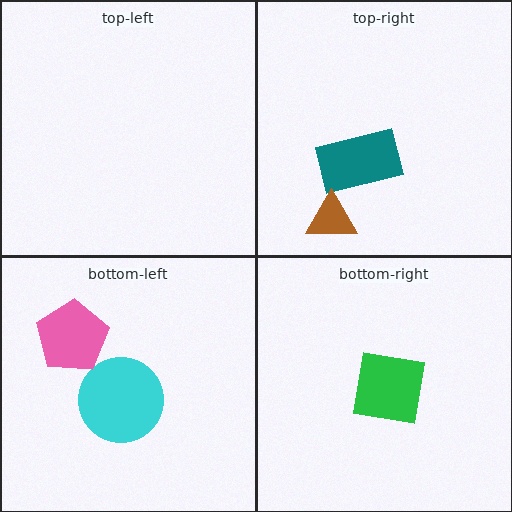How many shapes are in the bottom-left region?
2.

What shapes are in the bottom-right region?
The green square.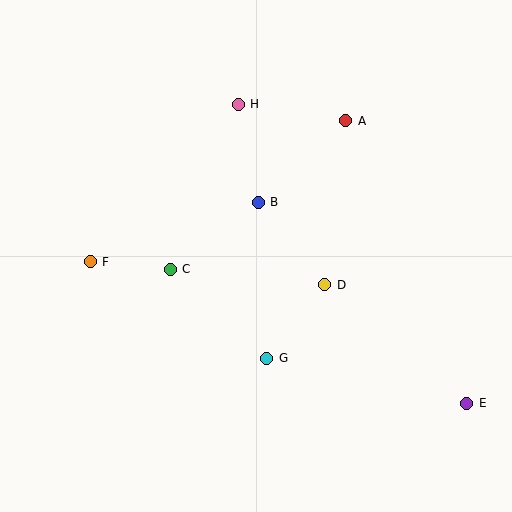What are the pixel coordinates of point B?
Point B is at (258, 202).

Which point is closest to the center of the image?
Point B at (258, 202) is closest to the center.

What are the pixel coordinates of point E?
Point E is at (467, 403).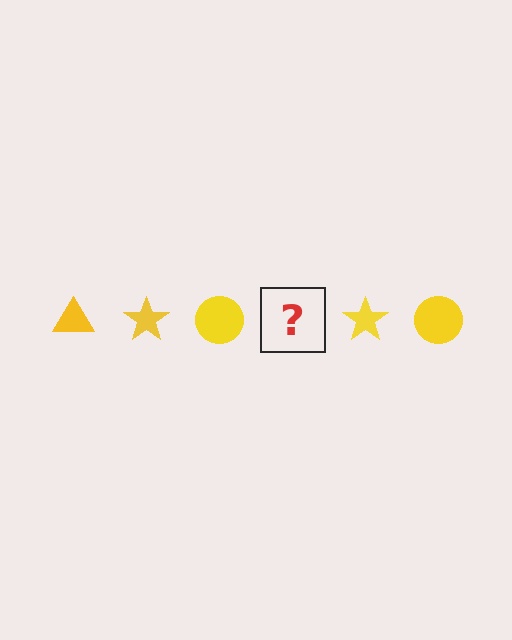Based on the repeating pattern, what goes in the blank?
The blank should be a yellow triangle.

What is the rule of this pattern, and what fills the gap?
The rule is that the pattern cycles through triangle, star, circle shapes in yellow. The gap should be filled with a yellow triangle.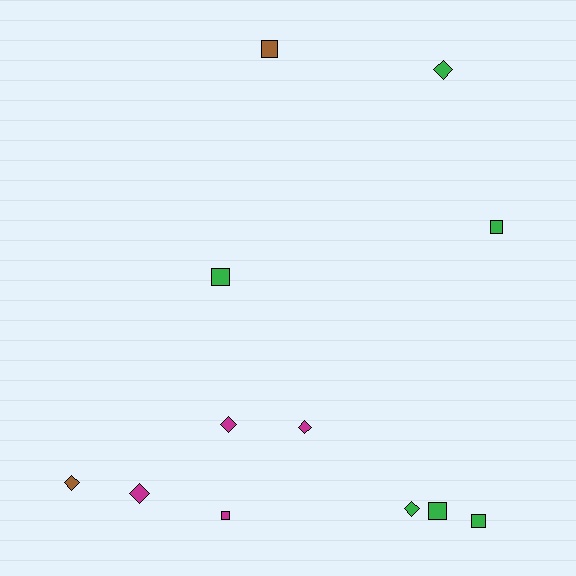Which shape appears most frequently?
Diamond, with 6 objects.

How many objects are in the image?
There are 12 objects.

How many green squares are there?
There are 4 green squares.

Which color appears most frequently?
Green, with 6 objects.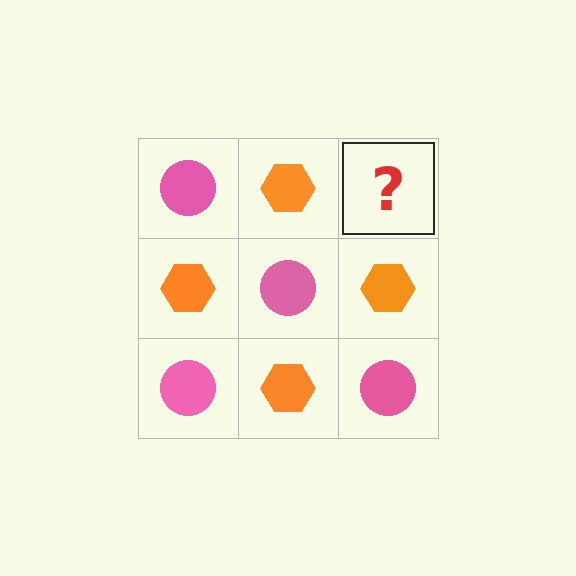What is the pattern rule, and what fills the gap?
The rule is that it alternates pink circle and orange hexagon in a checkerboard pattern. The gap should be filled with a pink circle.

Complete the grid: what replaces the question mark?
The question mark should be replaced with a pink circle.